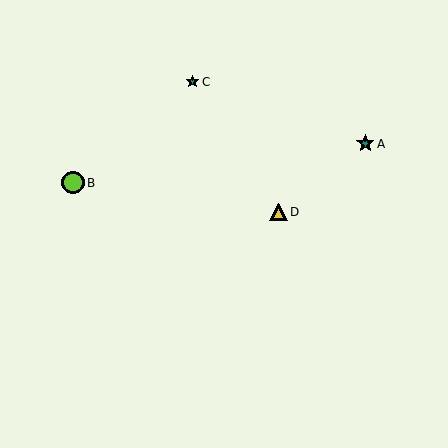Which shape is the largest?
The lime circle (labeled B) is the largest.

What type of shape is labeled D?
Shape D is a yellow triangle.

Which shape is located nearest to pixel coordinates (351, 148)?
The teal star (labeled A) at (365, 144) is nearest to that location.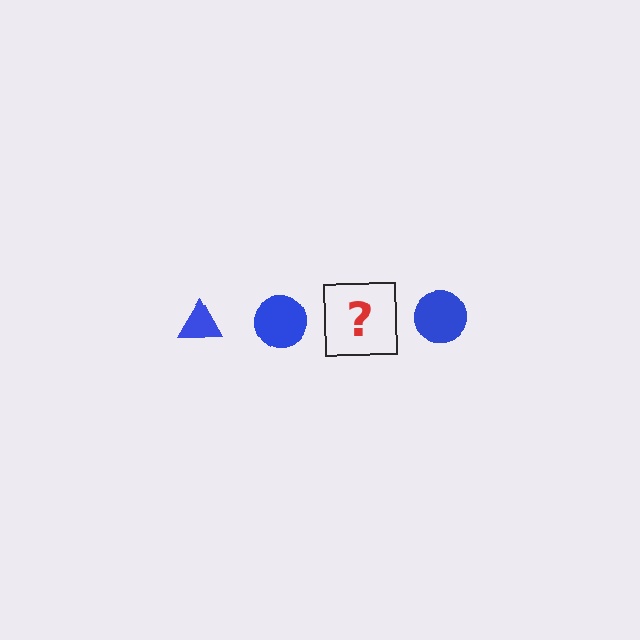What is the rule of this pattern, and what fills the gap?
The rule is that the pattern cycles through triangle, circle shapes in blue. The gap should be filled with a blue triangle.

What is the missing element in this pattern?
The missing element is a blue triangle.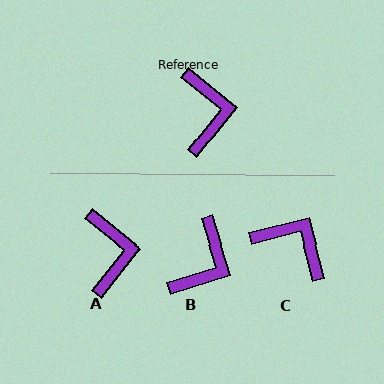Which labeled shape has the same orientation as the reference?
A.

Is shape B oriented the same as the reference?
No, it is off by about 34 degrees.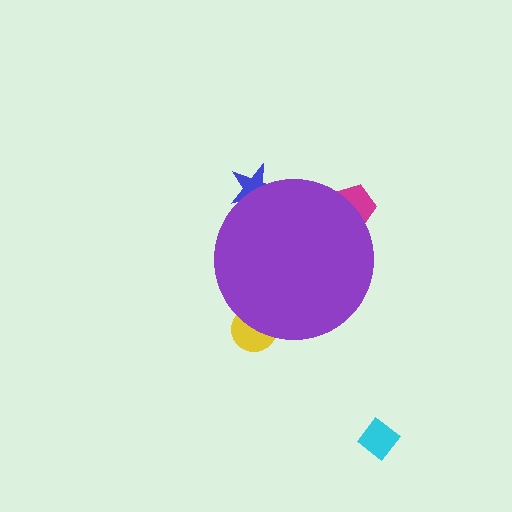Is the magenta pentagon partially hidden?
Yes, the magenta pentagon is partially hidden behind the purple circle.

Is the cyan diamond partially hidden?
No, the cyan diamond is fully visible.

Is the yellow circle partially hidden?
Yes, the yellow circle is partially hidden behind the purple circle.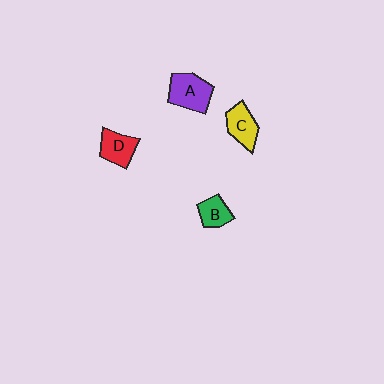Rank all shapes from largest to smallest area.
From largest to smallest: A (purple), C (yellow), D (red), B (green).